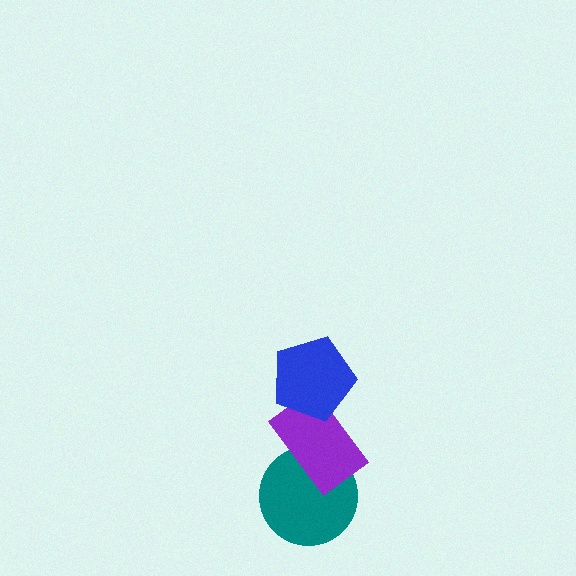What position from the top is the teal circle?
The teal circle is 3rd from the top.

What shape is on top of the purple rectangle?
The blue pentagon is on top of the purple rectangle.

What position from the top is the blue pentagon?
The blue pentagon is 1st from the top.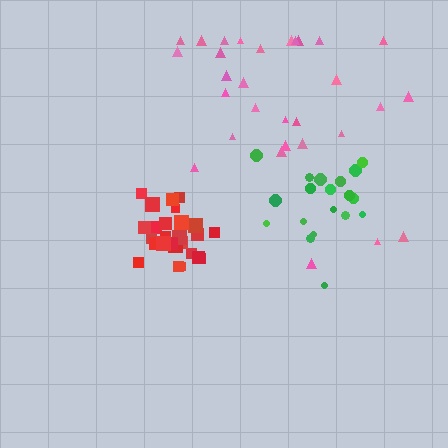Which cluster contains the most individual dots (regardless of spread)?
Pink (30).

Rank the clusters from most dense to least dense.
red, green, pink.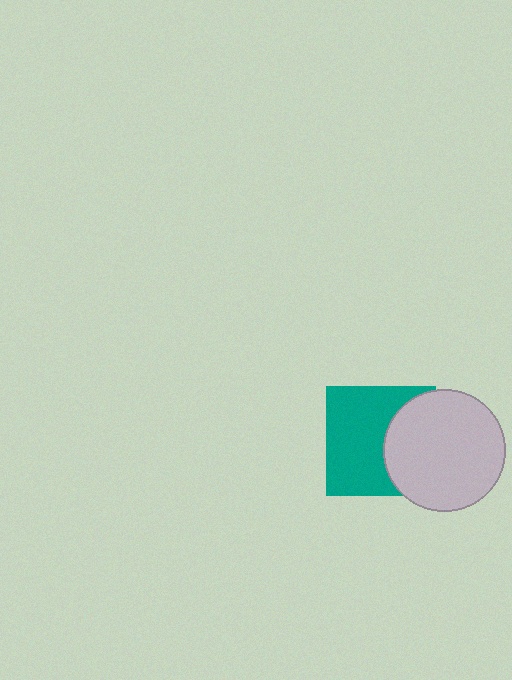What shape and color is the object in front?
The object in front is a light gray circle.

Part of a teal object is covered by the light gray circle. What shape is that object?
It is a square.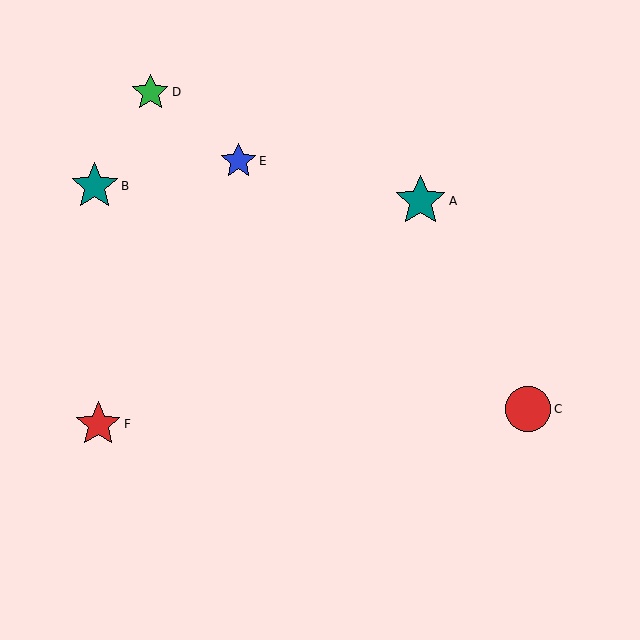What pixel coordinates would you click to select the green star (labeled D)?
Click at (150, 92) to select the green star D.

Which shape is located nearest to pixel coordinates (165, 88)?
The green star (labeled D) at (150, 92) is nearest to that location.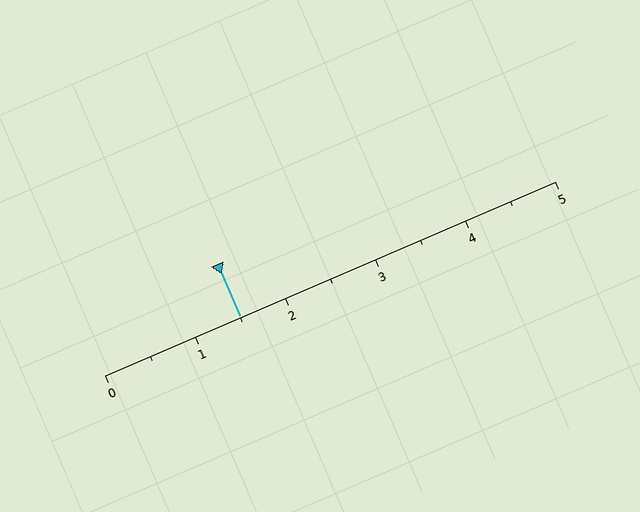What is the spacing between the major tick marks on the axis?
The major ticks are spaced 1 apart.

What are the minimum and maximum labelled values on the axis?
The axis runs from 0 to 5.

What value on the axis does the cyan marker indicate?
The marker indicates approximately 1.5.